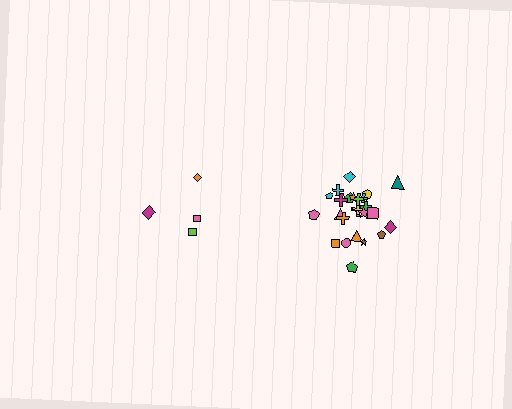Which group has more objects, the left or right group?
The right group.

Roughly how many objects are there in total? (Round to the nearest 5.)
Roughly 30 objects in total.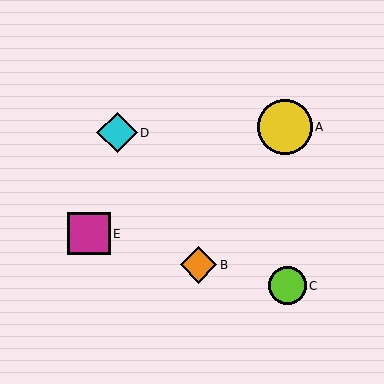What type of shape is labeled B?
Shape B is an orange diamond.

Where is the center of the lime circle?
The center of the lime circle is at (287, 286).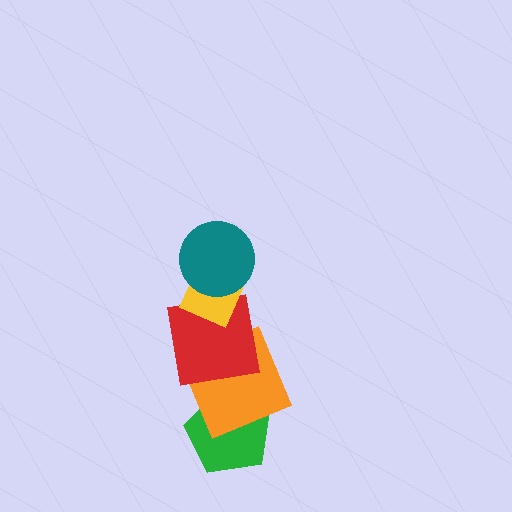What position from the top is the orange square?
The orange square is 4th from the top.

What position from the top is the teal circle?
The teal circle is 1st from the top.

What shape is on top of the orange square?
The red square is on top of the orange square.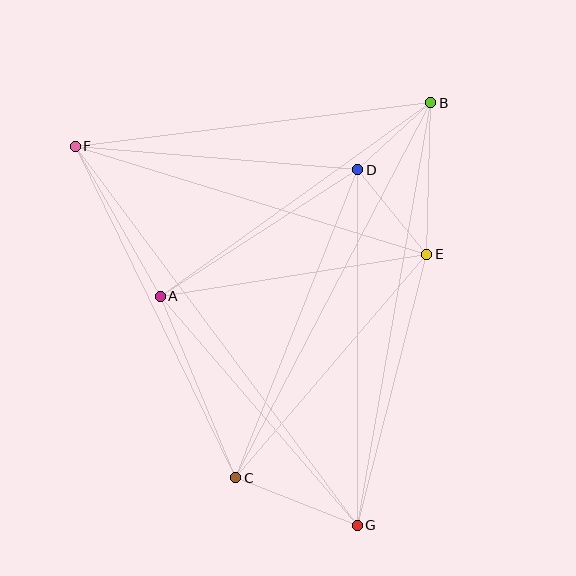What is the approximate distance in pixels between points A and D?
The distance between A and D is approximately 234 pixels.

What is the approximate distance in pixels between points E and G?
The distance between E and G is approximately 279 pixels.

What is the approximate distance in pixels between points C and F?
The distance between C and F is approximately 368 pixels.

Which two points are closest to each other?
Points B and D are closest to each other.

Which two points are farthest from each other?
Points F and G are farthest from each other.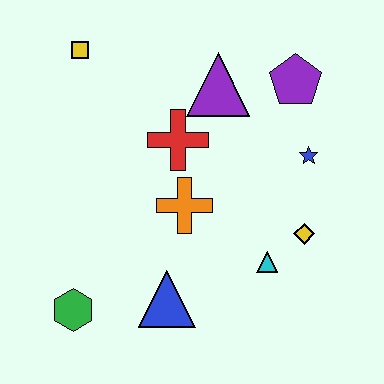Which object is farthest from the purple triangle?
The green hexagon is farthest from the purple triangle.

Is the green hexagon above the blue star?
No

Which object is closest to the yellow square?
The red cross is closest to the yellow square.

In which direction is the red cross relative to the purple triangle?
The red cross is below the purple triangle.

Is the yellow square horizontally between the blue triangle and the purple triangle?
No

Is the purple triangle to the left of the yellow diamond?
Yes